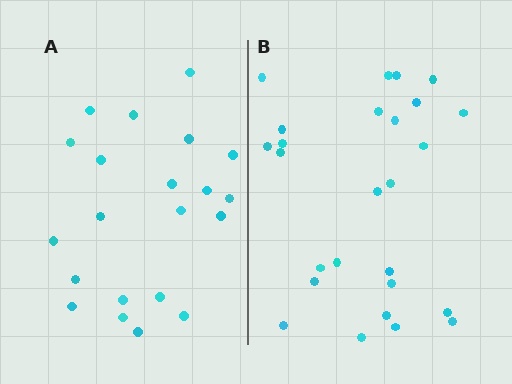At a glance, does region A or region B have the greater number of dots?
Region B (the right region) has more dots.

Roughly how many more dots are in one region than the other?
Region B has about 5 more dots than region A.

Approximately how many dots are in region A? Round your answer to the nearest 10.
About 20 dots. (The exact count is 21, which rounds to 20.)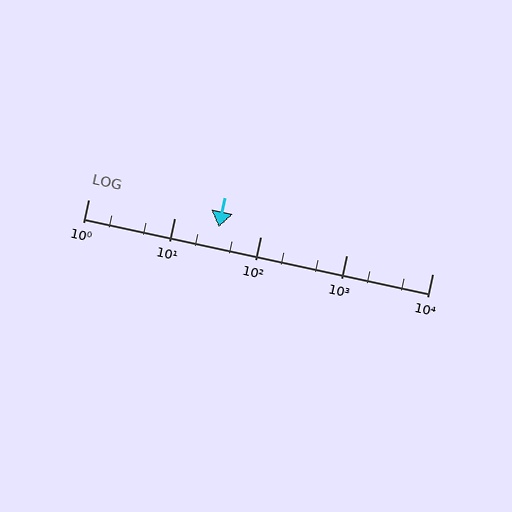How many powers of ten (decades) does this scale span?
The scale spans 4 decades, from 1 to 10000.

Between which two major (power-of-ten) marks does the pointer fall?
The pointer is between 10 and 100.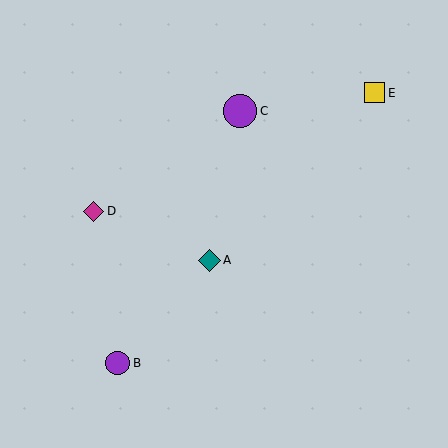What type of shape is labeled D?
Shape D is a magenta diamond.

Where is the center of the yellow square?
The center of the yellow square is at (375, 93).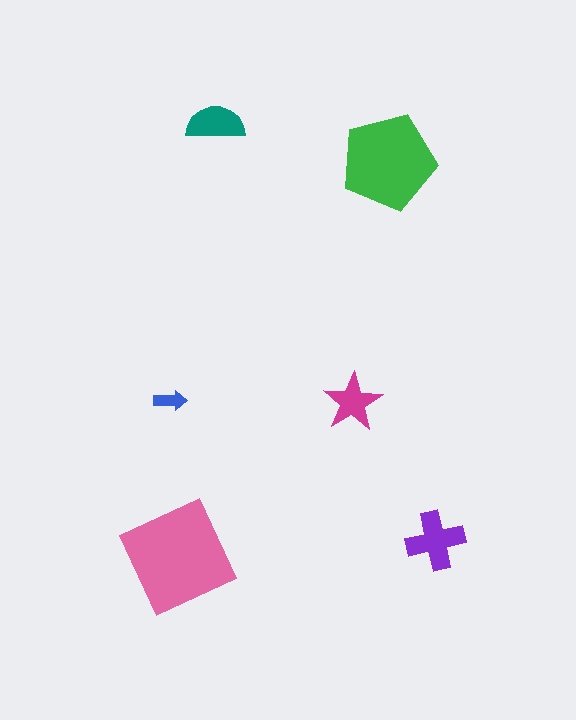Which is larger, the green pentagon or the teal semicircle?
The green pentagon.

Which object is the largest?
The pink square.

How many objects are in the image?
There are 6 objects in the image.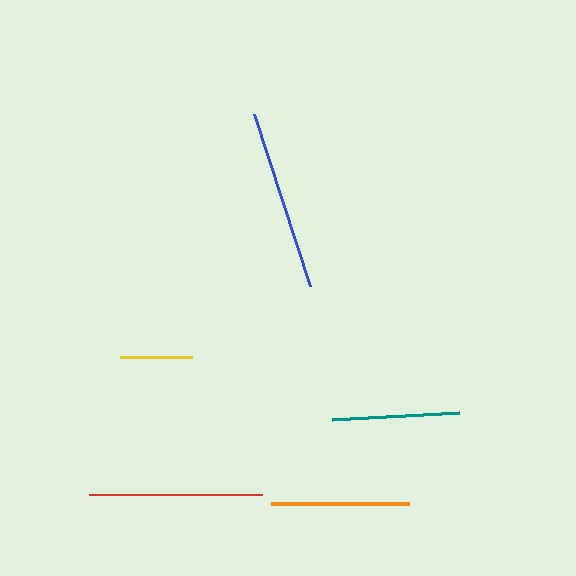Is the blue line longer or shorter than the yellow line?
The blue line is longer than the yellow line.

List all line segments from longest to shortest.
From longest to shortest: blue, red, orange, teal, yellow.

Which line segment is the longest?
The blue line is the longest at approximately 181 pixels.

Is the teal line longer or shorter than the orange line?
The orange line is longer than the teal line.